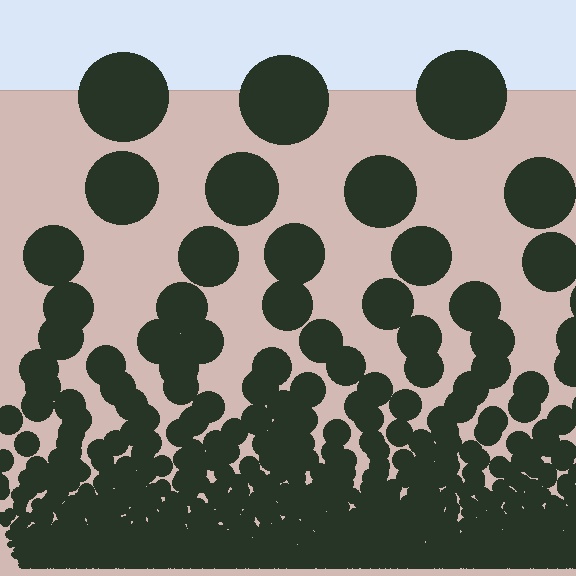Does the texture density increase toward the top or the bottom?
Density increases toward the bottom.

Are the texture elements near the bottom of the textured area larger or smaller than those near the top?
Smaller. The gradient is inverted — elements near the bottom are smaller and denser.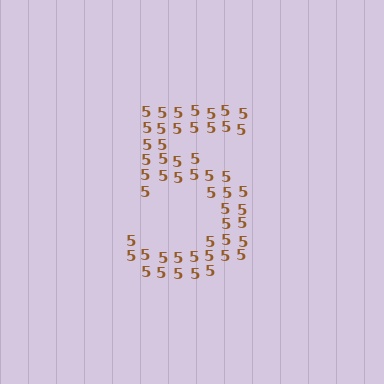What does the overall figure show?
The overall figure shows the digit 5.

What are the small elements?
The small elements are digit 5's.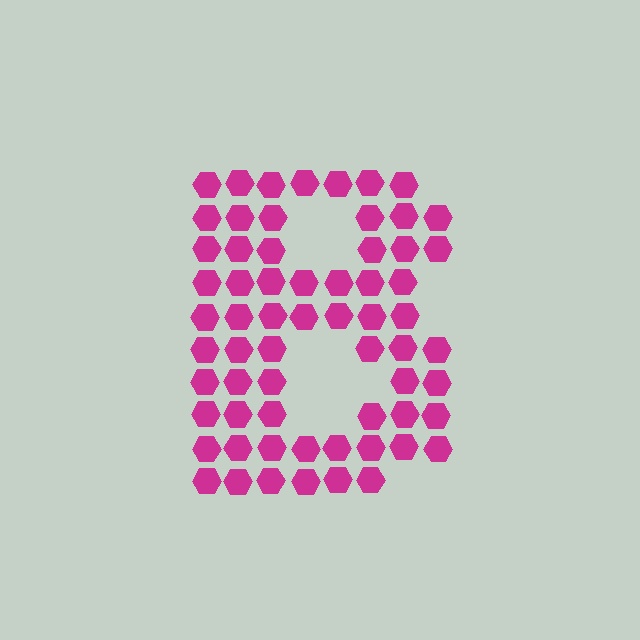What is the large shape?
The large shape is the letter B.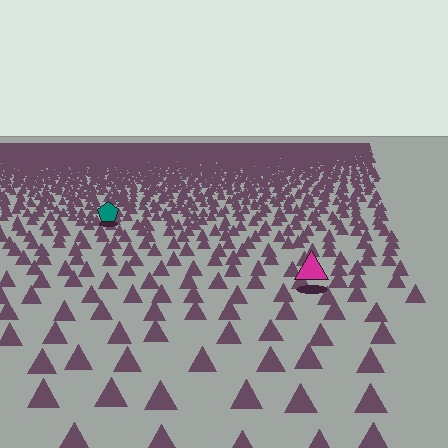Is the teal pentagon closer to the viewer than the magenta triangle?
No. The magenta triangle is closer — you can tell from the texture gradient: the ground texture is coarser near it.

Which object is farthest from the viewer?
The teal pentagon is farthest from the viewer. It appears smaller and the ground texture around it is denser.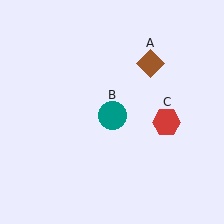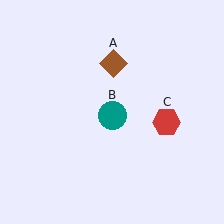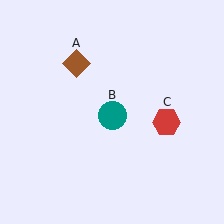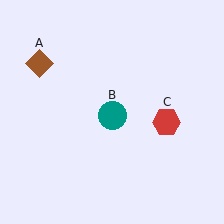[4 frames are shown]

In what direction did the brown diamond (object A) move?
The brown diamond (object A) moved left.